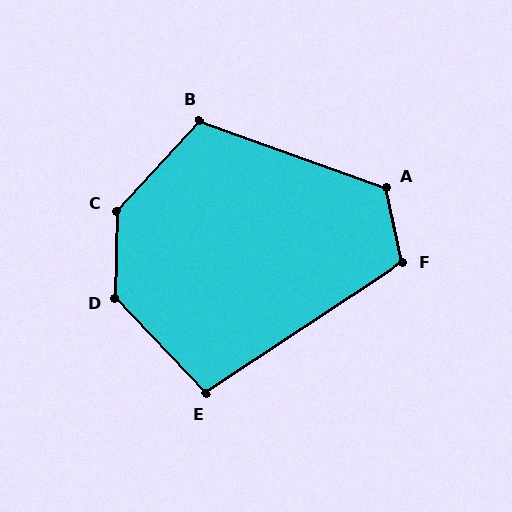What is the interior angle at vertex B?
Approximately 113 degrees (obtuse).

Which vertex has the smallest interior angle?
E, at approximately 100 degrees.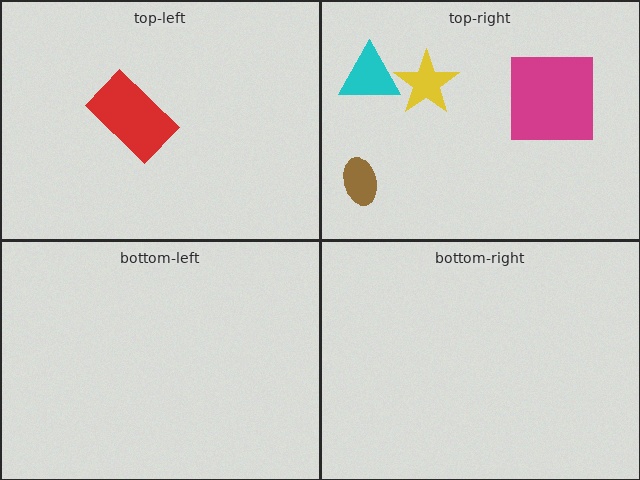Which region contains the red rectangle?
The top-left region.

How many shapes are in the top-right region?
4.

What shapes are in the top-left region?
The red rectangle.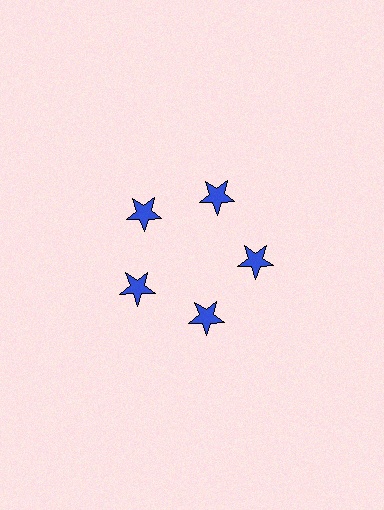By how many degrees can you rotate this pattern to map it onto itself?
The pattern maps onto itself every 72 degrees of rotation.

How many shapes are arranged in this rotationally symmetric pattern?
There are 5 shapes, arranged in 5 groups of 1.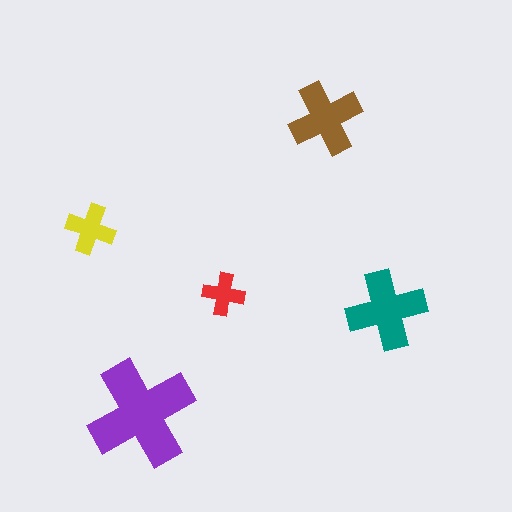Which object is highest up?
The brown cross is topmost.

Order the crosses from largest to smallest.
the purple one, the teal one, the brown one, the yellow one, the red one.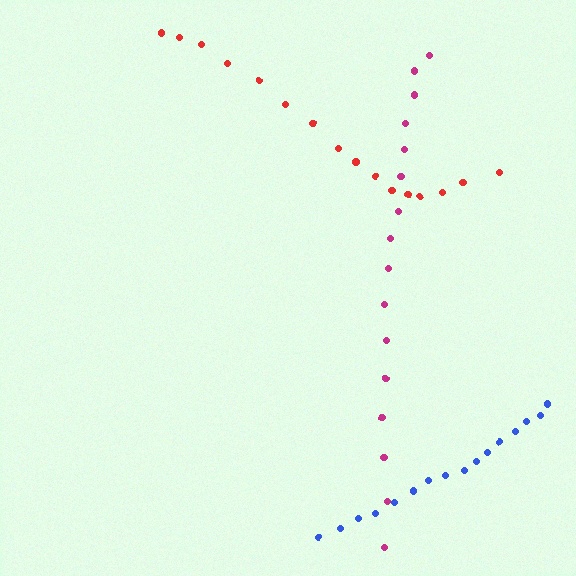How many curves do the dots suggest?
There are 3 distinct paths.